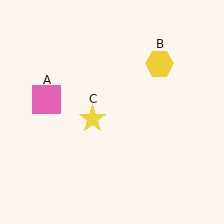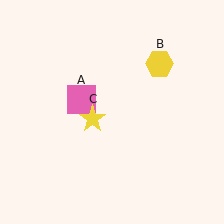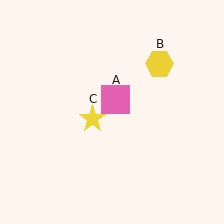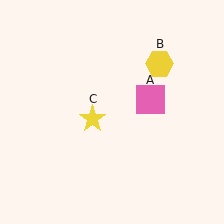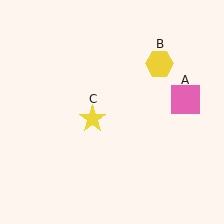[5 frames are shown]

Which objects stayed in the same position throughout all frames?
Yellow hexagon (object B) and yellow star (object C) remained stationary.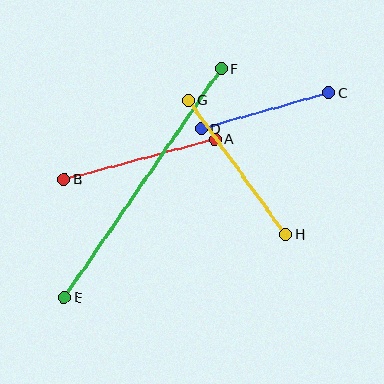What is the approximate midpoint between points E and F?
The midpoint is at approximately (143, 183) pixels.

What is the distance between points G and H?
The distance is approximately 166 pixels.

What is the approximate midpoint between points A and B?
The midpoint is at approximately (139, 159) pixels.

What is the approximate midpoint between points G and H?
The midpoint is at approximately (237, 167) pixels.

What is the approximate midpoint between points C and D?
The midpoint is at approximately (265, 110) pixels.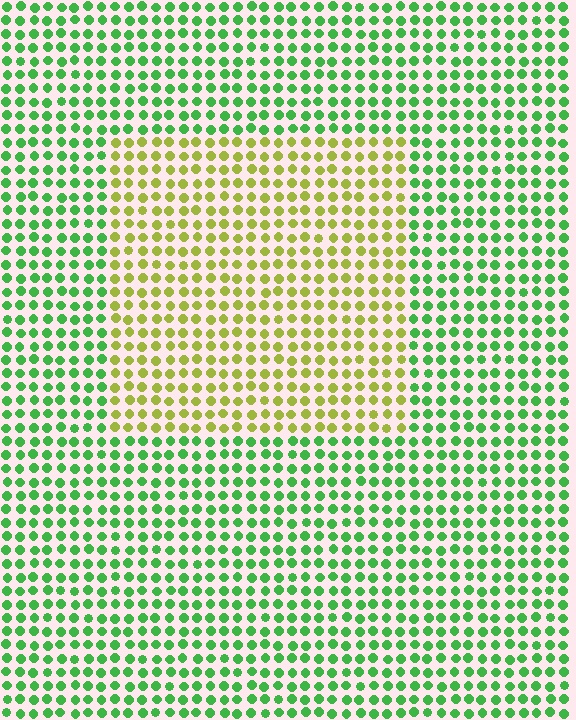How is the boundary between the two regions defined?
The boundary is defined purely by a slight shift in hue (about 50 degrees). Spacing, size, and orientation are identical on both sides.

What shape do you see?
I see a rectangle.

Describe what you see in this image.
The image is filled with small green elements in a uniform arrangement. A rectangle-shaped region is visible where the elements are tinted to a slightly different hue, forming a subtle color boundary.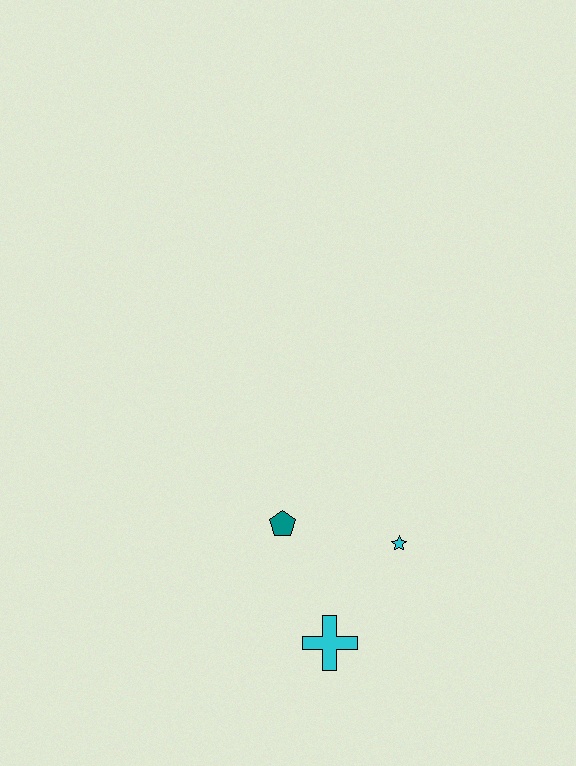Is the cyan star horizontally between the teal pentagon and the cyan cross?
No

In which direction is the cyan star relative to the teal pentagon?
The cyan star is to the right of the teal pentagon.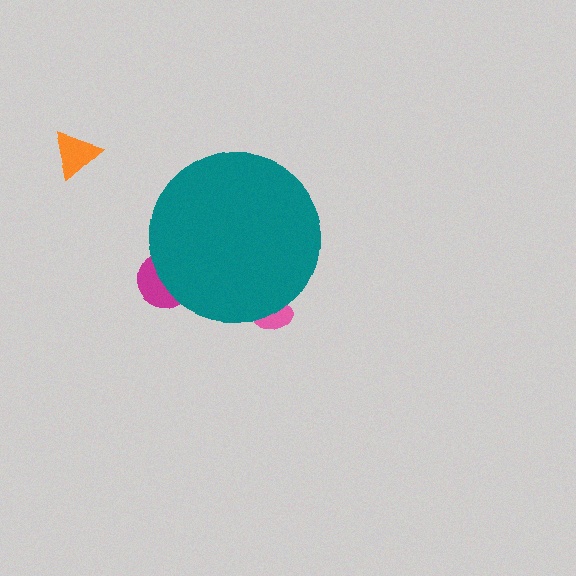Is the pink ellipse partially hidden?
Yes, the pink ellipse is partially hidden behind the teal circle.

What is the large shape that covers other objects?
A teal circle.